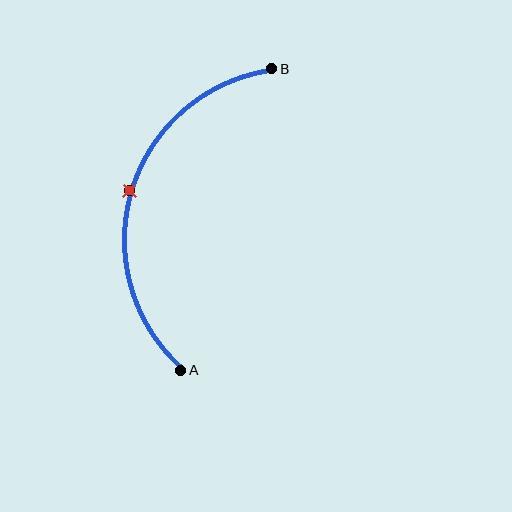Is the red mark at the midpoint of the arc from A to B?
Yes. The red mark lies on the arc at equal arc-length from both A and B — it is the arc midpoint.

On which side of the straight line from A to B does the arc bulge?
The arc bulges to the left of the straight line connecting A and B.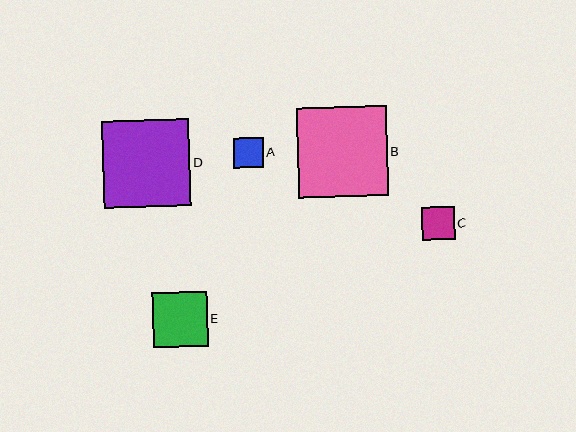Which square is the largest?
Square B is the largest with a size of approximately 90 pixels.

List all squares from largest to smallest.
From largest to smallest: B, D, E, C, A.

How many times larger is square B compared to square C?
Square B is approximately 2.7 times the size of square C.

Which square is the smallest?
Square A is the smallest with a size of approximately 30 pixels.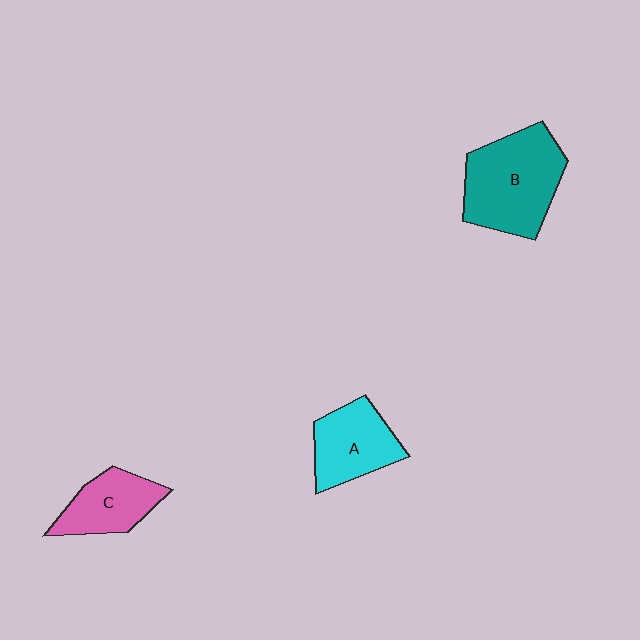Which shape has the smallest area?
Shape C (pink).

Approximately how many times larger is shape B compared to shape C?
Approximately 1.7 times.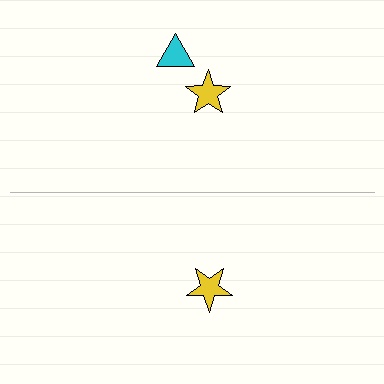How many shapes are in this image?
There are 3 shapes in this image.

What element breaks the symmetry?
A cyan triangle is missing from the bottom side.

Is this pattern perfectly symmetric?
No, the pattern is not perfectly symmetric. A cyan triangle is missing from the bottom side.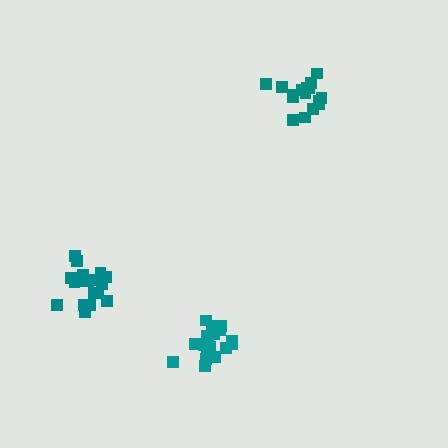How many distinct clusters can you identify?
There are 3 distinct clusters.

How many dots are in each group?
Group 1: 16 dots, Group 2: 19 dots, Group 3: 18 dots (53 total).